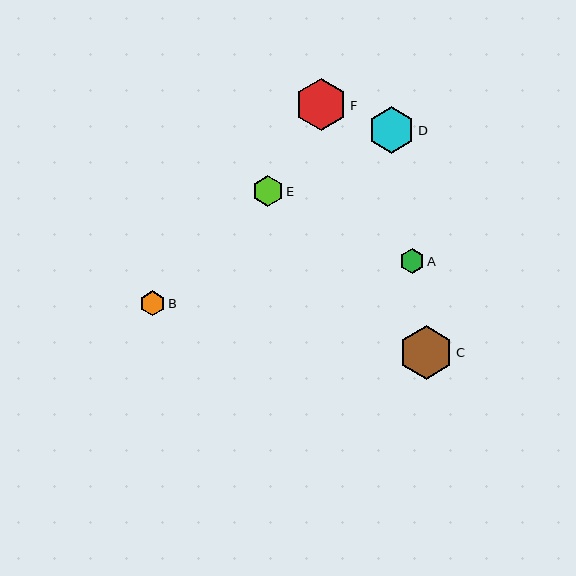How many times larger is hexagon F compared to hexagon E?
Hexagon F is approximately 1.7 times the size of hexagon E.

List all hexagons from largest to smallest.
From largest to smallest: C, F, D, E, B, A.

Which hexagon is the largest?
Hexagon C is the largest with a size of approximately 53 pixels.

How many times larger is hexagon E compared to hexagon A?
Hexagon E is approximately 1.3 times the size of hexagon A.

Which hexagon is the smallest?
Hexagon A is the smallest with a size of approximately 24 pixels.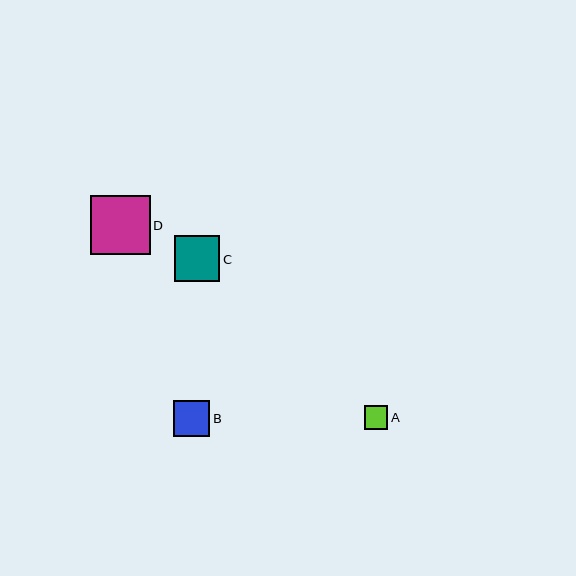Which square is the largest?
Square D is the largest with a size of approximately 60 pixels.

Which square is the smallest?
Square A is the smallest with a size of approximately 23 pixels.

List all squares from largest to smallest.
From largest to smallest: D, C, B, A.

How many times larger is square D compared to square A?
Square D is approximately 2.5 times the size of square A.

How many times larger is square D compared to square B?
Square D is approximately 1.7 times the size of square B.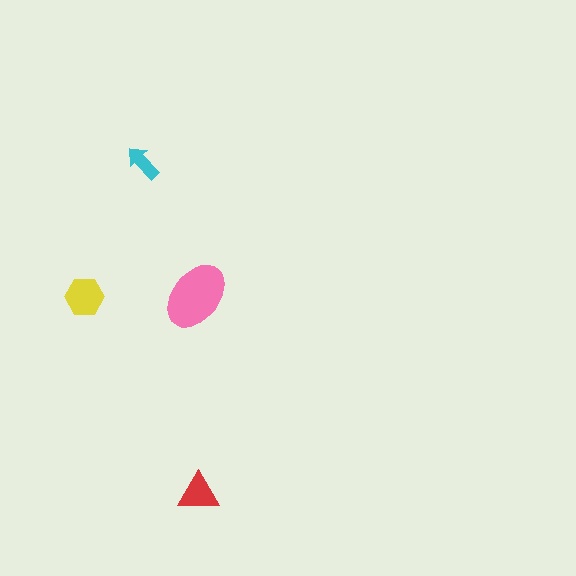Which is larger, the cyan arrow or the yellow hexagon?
The yellow hexagon.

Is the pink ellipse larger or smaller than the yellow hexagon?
Larger.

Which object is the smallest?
The cyan arrow.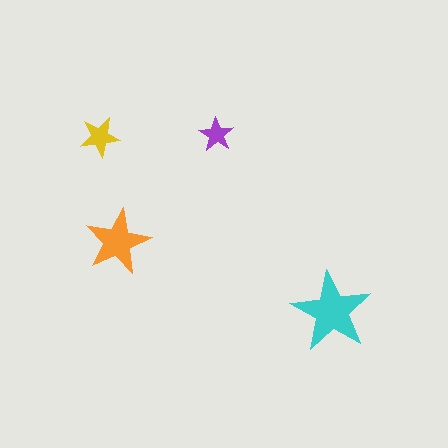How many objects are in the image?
There are 4 objects in the image.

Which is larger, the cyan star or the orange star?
The cyan one.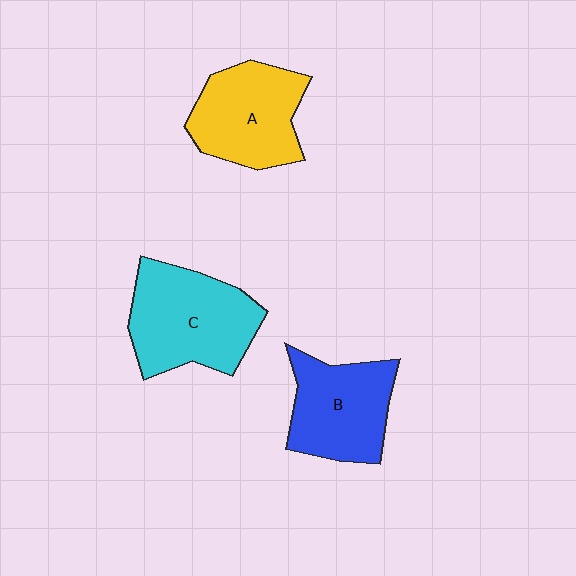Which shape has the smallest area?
Shape B (blue).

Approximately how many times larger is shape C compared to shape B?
Approximately 1.2 times.